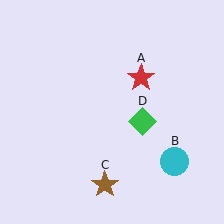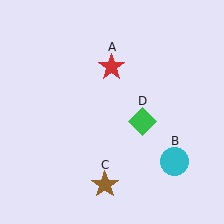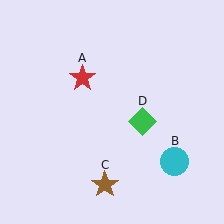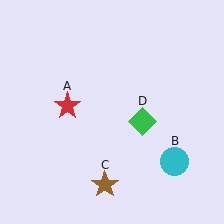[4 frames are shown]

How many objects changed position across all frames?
1 object changed position: red star (object A).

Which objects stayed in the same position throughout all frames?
Cyan circle (object B) and brown star (object C) and green diamond (object D) remained stationary.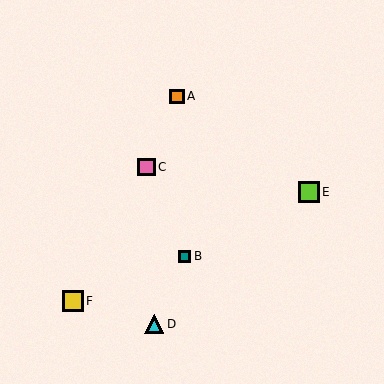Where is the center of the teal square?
The center of the teal square is at (185, 256).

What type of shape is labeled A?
Shape A is an orange square.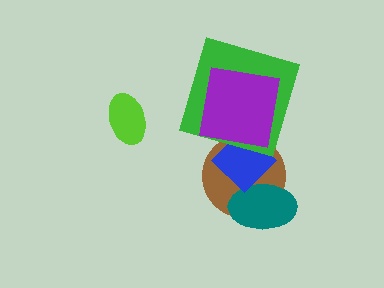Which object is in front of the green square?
The purple square is in front of the green square.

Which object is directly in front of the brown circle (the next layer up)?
The teal ellipse is directly in front of the brown circle.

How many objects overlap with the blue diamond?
4 objects overlap with the blue diamond.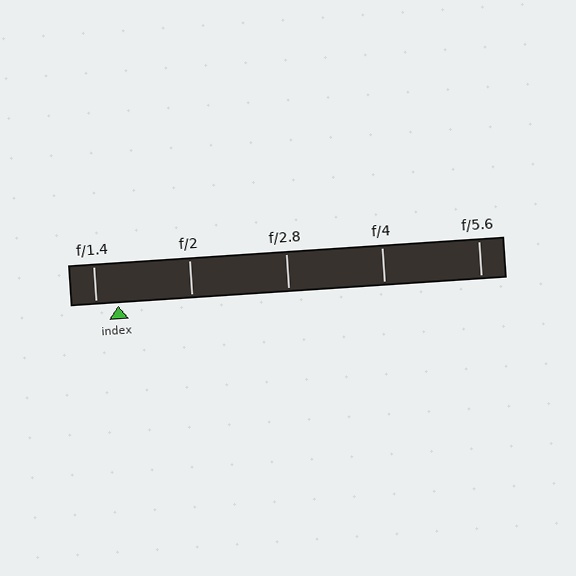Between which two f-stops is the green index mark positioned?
The index mark is between f/1.4 and f/2.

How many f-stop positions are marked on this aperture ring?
There are 5 f-stop positions marked.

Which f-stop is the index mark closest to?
The index mark is closest to f/1.4.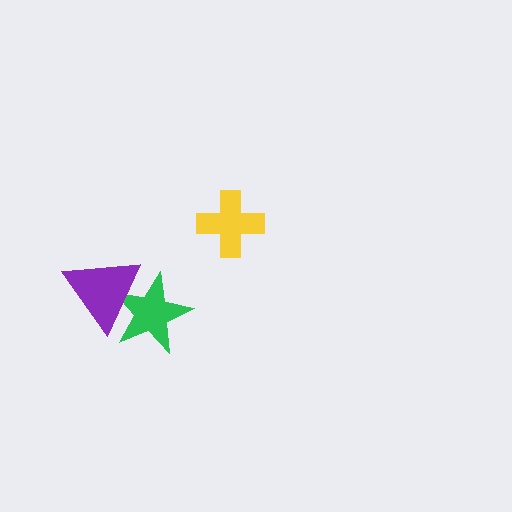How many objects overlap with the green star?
1 object overlaps with the green star.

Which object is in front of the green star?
The purple triangle is in front of the green star.